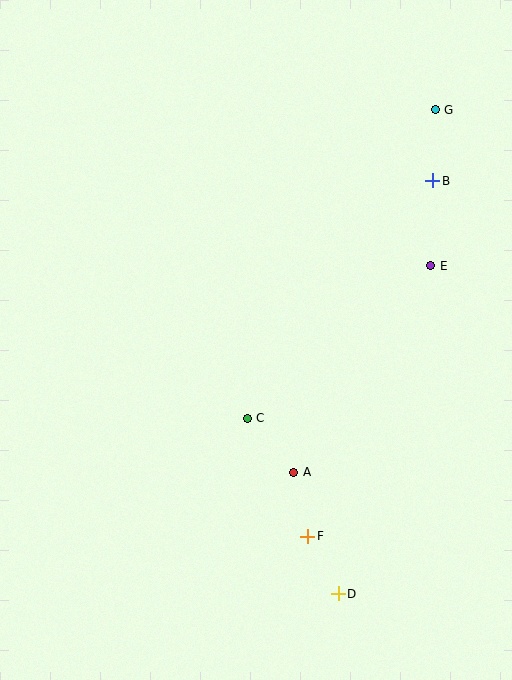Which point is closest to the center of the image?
Point C at (247, 418) is closest to the center.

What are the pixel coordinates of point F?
Point F is at (308, 536).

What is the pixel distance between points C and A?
The distance between C and A is 71 pixels.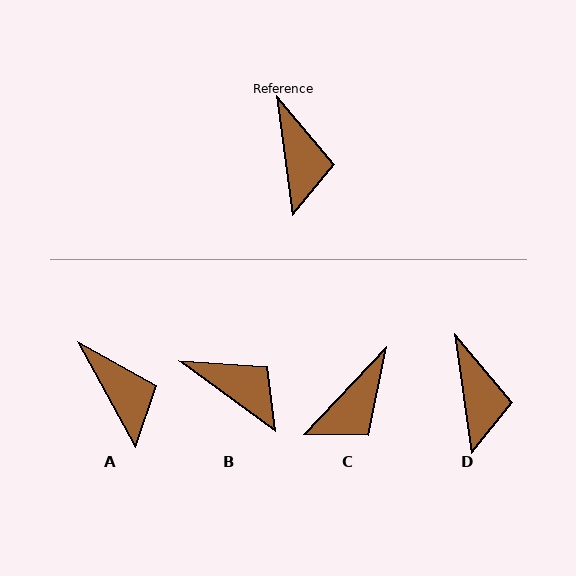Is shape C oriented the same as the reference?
No, it is off by about 52 degrees.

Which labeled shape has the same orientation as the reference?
D.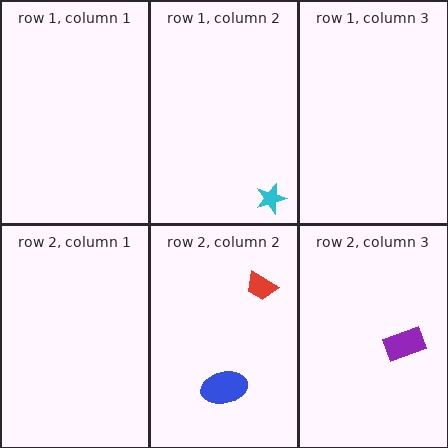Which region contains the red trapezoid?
The row 2, column 2 region.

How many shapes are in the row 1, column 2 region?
1.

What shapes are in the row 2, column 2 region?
The red trapezoid, the blue ellipse.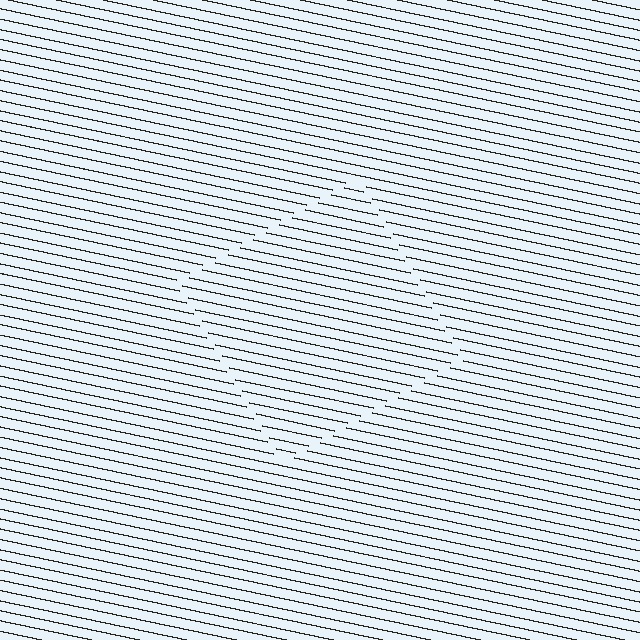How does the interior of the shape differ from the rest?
The interior of the shape contains the same grating, shifted by half a period — the contour is defined by the phase discontinuity where line-ends from the inner and outer gratings abut.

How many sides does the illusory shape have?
4 sides — the line-ends trace a square.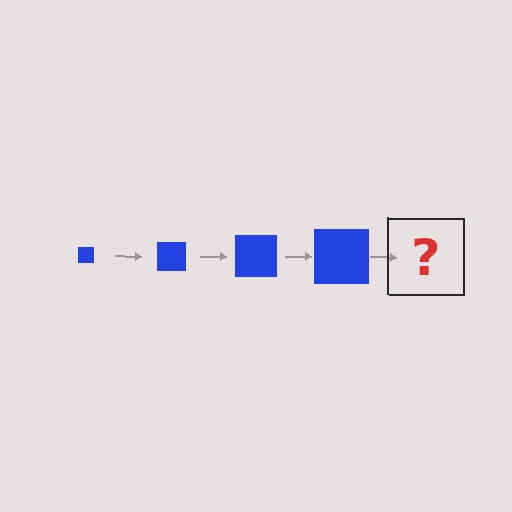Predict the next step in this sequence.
The next step is a blue square, larger than the previous one.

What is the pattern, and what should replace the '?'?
The pattern is that the square gets progressively larger each step. The '?' should be a blue square, larger than the previous one.